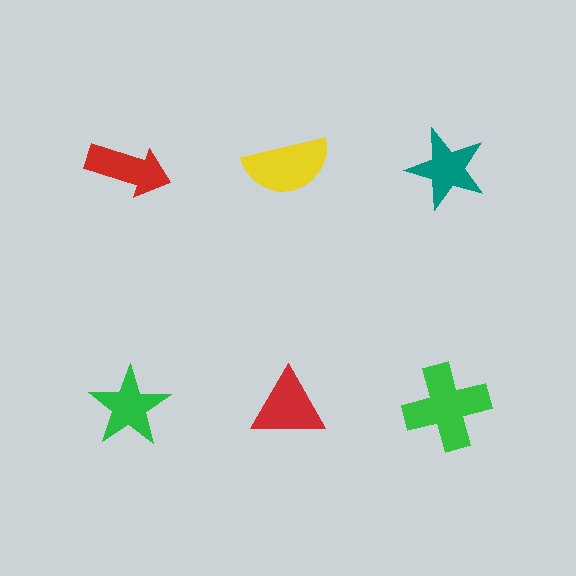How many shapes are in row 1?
3 shapes.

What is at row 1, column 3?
A teal star.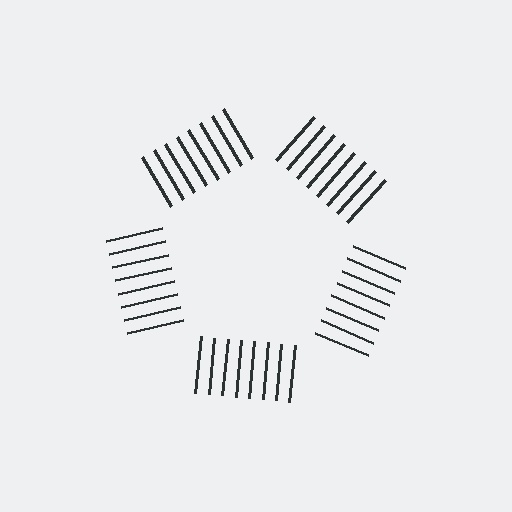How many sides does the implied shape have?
5 sides — the line-ends trace a pentagon.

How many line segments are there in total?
40 — 8 along each of the 5 edges.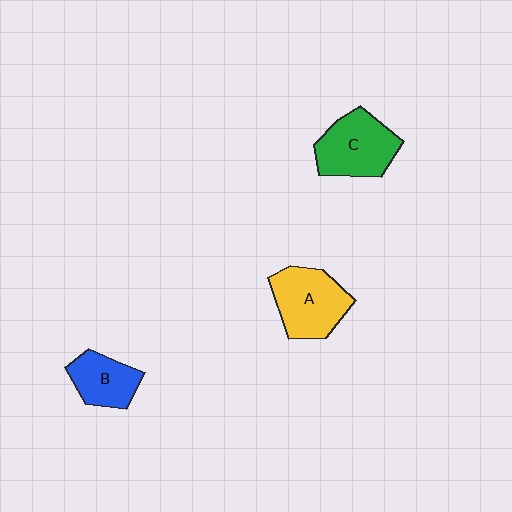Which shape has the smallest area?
Shape B (blue).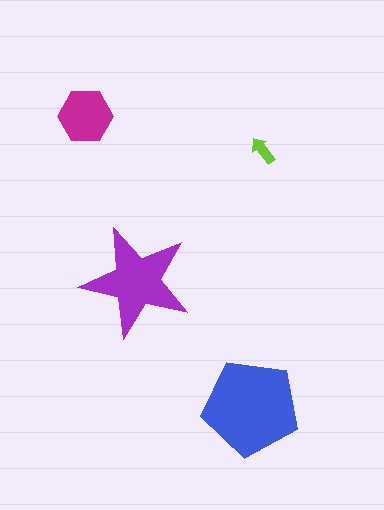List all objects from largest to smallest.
The blue pentagon, the purple star, the magenta hexagon, the lime arrow.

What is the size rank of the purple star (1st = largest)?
2nd.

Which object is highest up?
The magenta hexagon is topmost.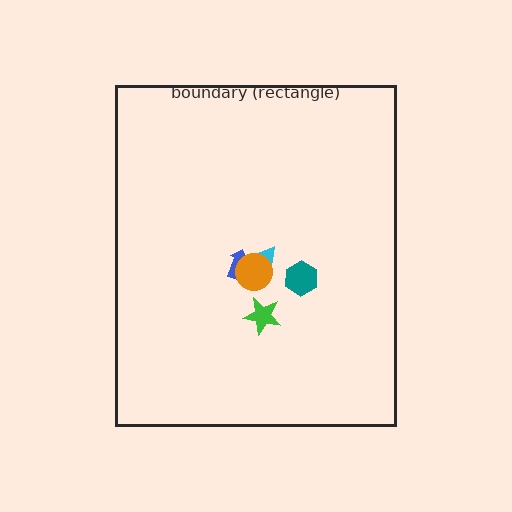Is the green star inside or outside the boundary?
Inside.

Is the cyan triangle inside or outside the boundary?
Inside.